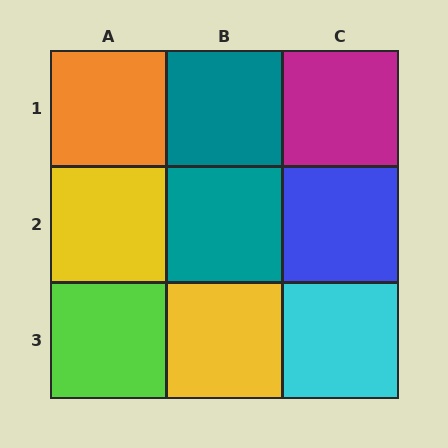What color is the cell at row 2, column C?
Blue.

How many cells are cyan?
1 cell is cyan.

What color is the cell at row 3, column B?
Yellow.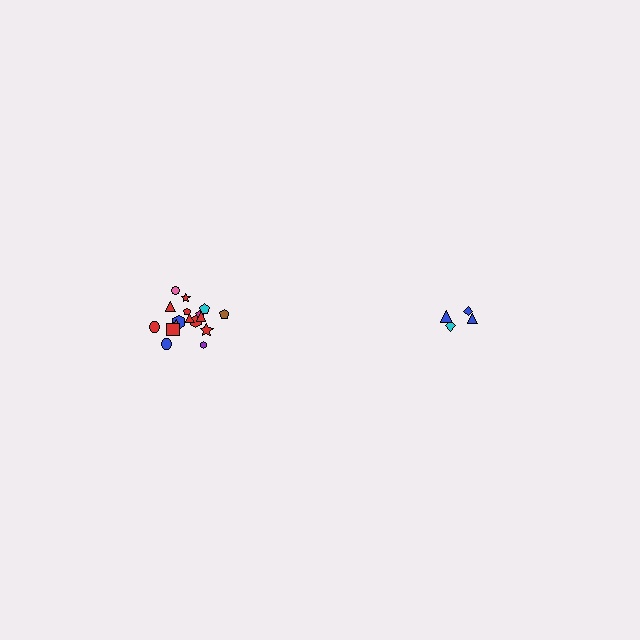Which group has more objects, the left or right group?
The left group.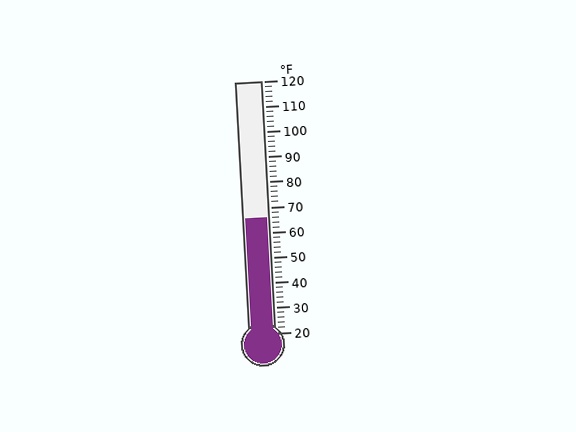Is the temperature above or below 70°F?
The temperature is below 70°F.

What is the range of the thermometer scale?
The thermometer scale ranges from 20°F to 120°F.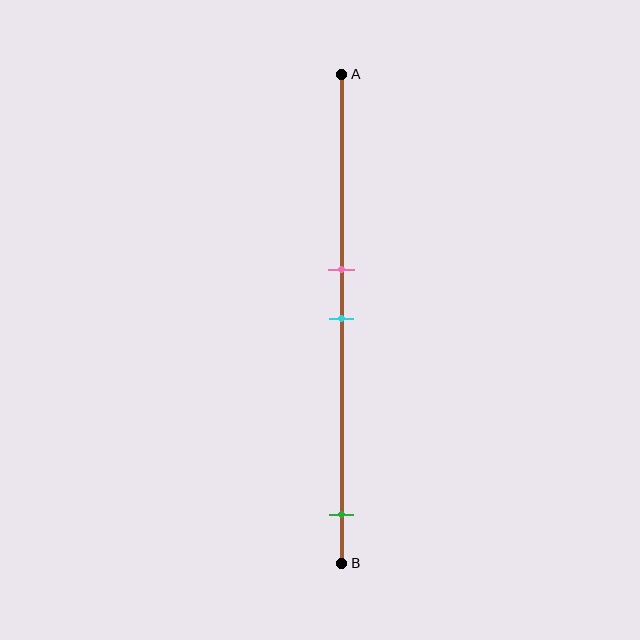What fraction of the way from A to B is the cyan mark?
The cyan mark is approximately 50% (0.5) of the way from A to B.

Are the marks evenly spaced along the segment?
No, the marks are not evenly spaced.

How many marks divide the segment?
There are 3 marks dividing the segment.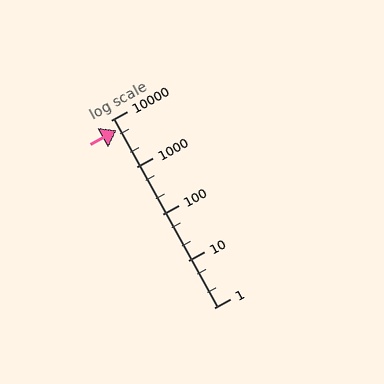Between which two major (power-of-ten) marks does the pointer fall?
The pointer is between 1000 and 10000.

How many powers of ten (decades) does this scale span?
The scale spans 4 decades, from 1 to 10000.